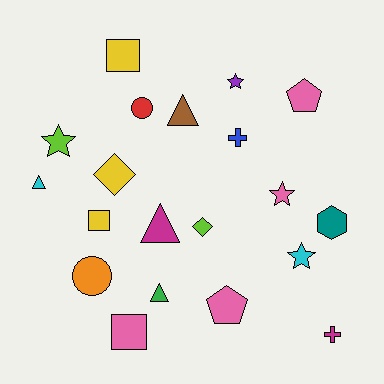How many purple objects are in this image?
There is 1 purple object.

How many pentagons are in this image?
There are 2 pentagons.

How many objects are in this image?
There are 20 objects.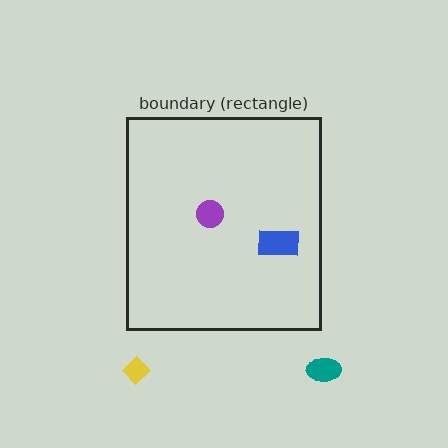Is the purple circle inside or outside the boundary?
Inside.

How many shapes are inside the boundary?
2 inside, 2 outside.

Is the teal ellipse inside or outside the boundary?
Outside.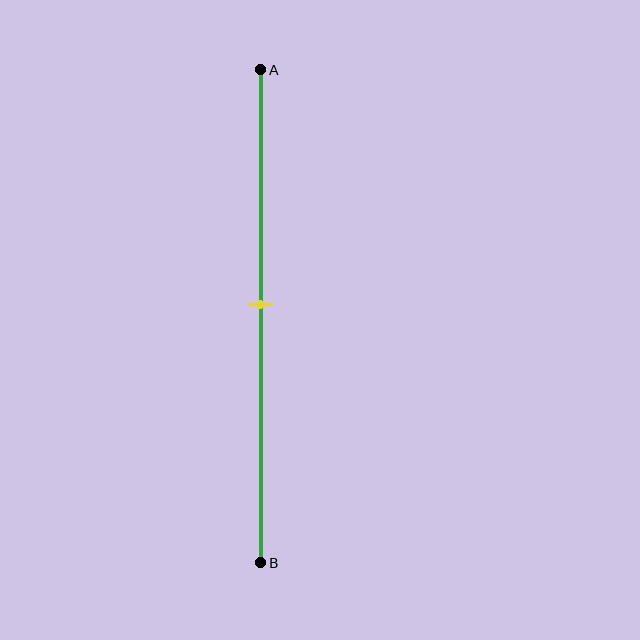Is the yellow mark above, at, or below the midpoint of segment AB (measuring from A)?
The yellow mark is approximately at the midpoint of segment AB.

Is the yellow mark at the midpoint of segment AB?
Yes, the mark is approximately at the midpoint.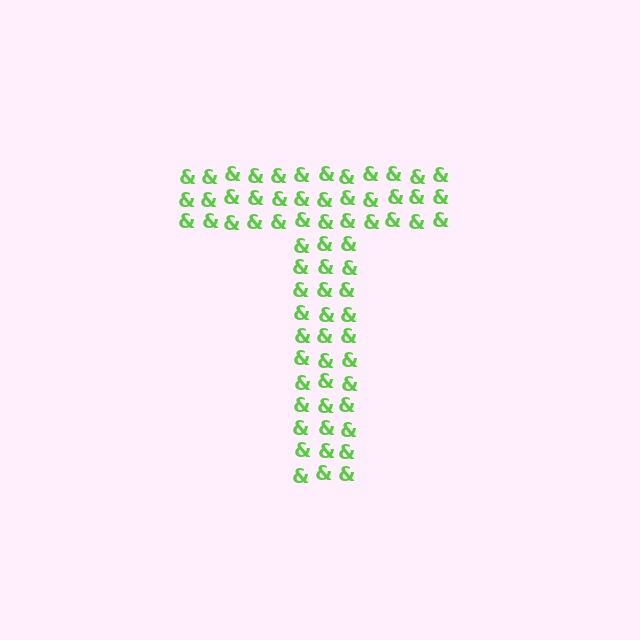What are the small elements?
The small elements are ampersands.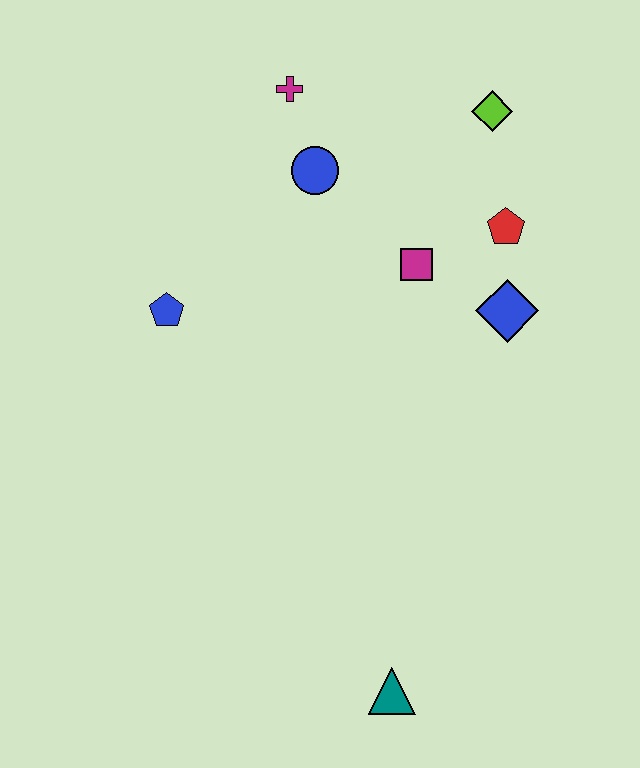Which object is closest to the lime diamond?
The red pentagon is closest to the lime diamond.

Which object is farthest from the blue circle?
The teal triangle is farthest from the blue circle.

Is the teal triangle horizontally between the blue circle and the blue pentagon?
No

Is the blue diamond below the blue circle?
Yes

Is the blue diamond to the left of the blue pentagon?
No